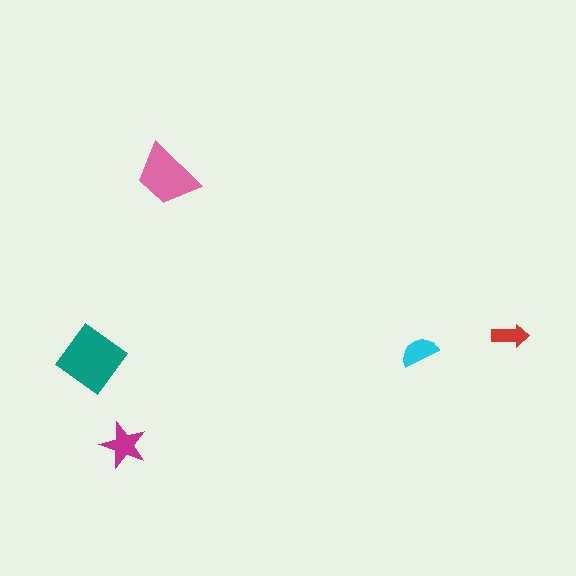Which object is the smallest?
The red arrow.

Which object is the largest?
The teal diamond.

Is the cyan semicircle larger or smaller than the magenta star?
Smaller.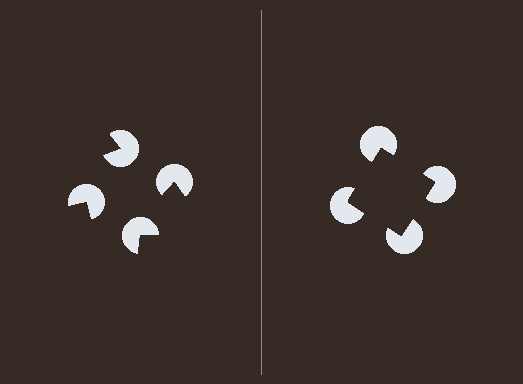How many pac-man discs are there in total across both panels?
8 — 4 on each side.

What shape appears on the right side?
An illusory square.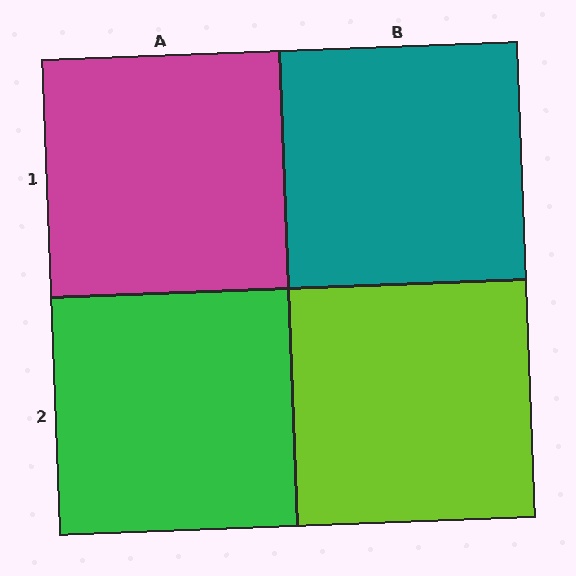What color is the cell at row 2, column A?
Green.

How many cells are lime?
1 cell is lime.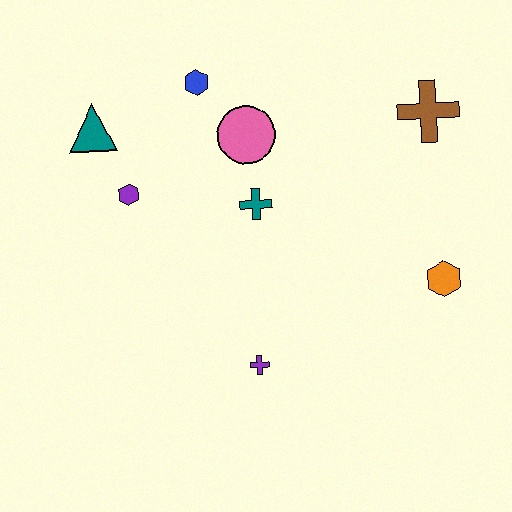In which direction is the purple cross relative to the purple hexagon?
The purple cross is below the purple hexagon.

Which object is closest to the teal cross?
The pink circle is closest to the teal cross.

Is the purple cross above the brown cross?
No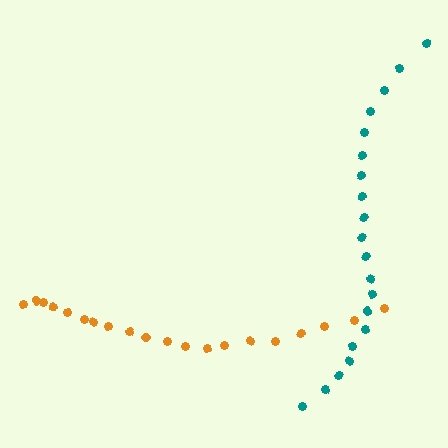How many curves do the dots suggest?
There are 2 distinct paths.